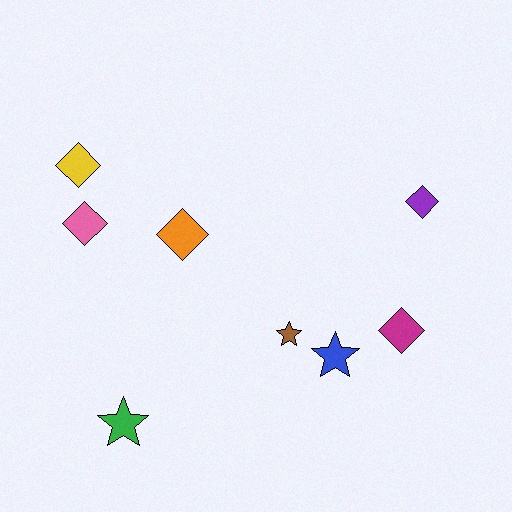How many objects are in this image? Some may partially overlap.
There are 8 objects.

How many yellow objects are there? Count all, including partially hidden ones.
There is 1 yellow object.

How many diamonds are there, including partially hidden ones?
There are 5 diamonds.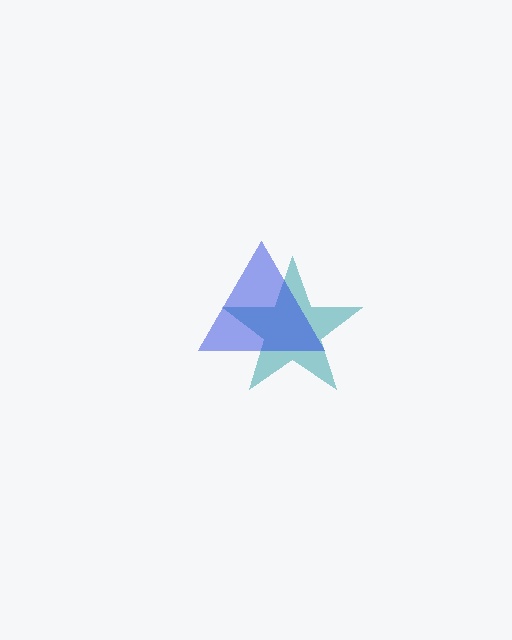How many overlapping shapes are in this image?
There are 2 overlapping shapes in the image.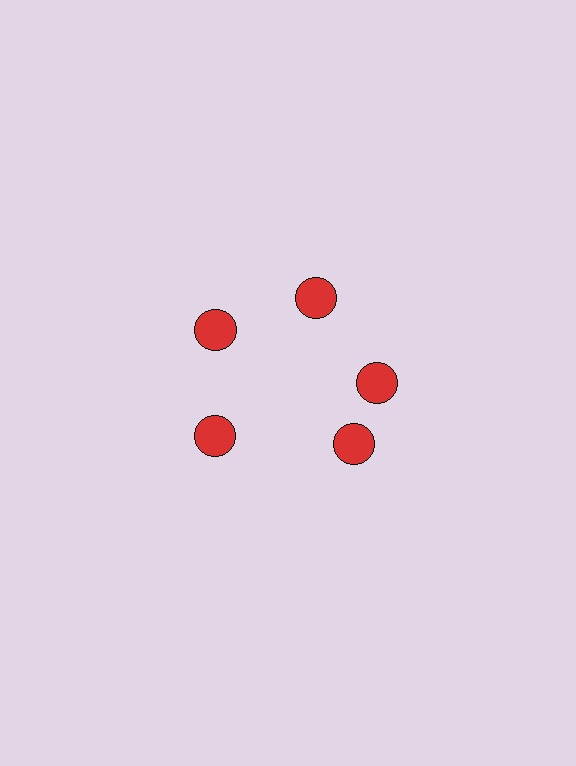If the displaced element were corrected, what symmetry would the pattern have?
It would have 5-fold rotational symmetry — the pattern would map onto itself every 72 degrees.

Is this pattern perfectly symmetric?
No. The 5 red circles are arranged in a ring, but one element near the 5 o'clock position is rotated out of alignment along the ring, breaking the 5-fold rotational symmetry.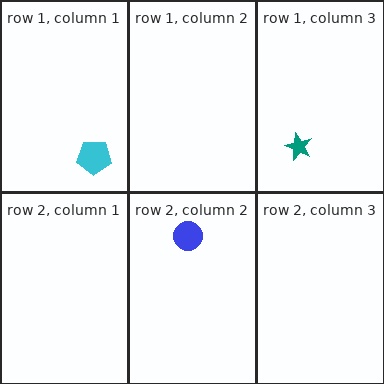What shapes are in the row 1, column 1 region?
The cyan pentagon.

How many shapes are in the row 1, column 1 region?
1.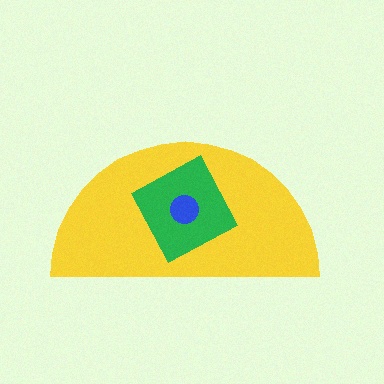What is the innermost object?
The blue circle.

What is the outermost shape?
The yellow semicircle.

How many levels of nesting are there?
3.